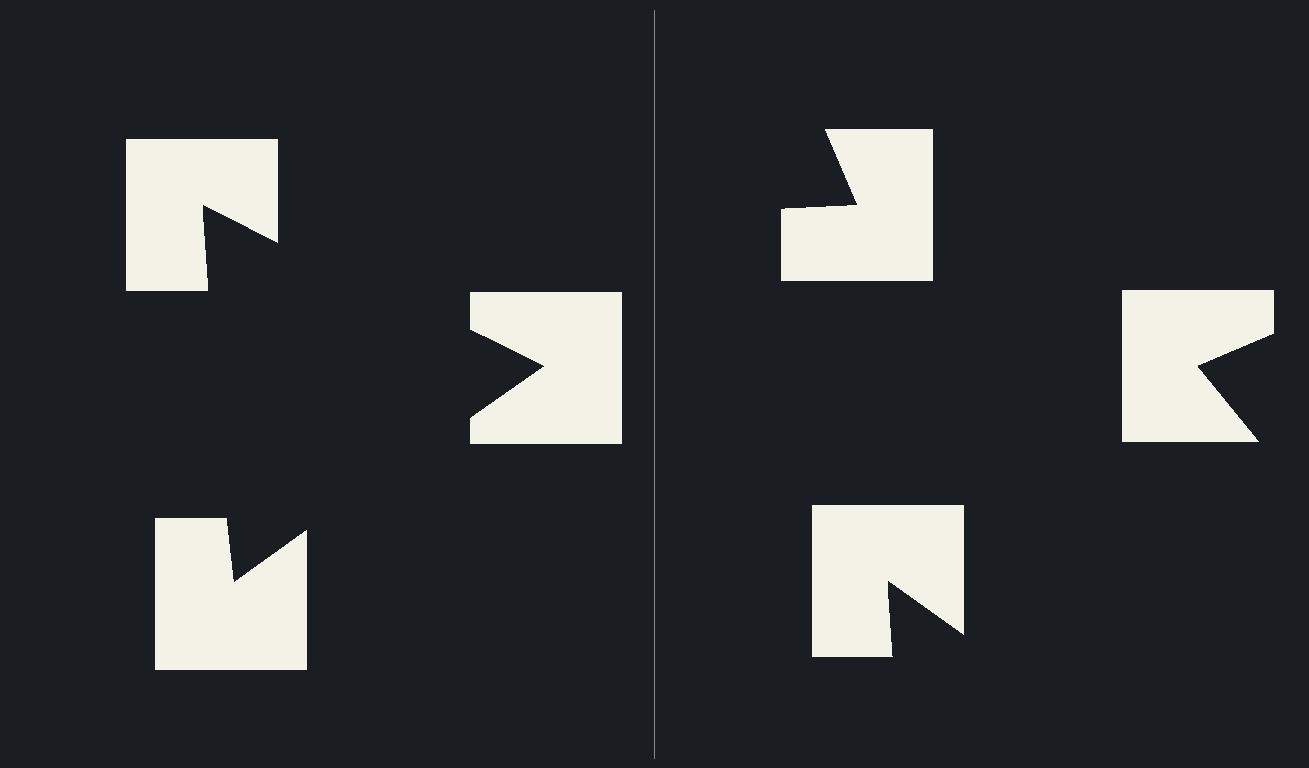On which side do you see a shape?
An illusory triangle appears on the left side. On the right side the wedge cuts are rotated, so no coherent shape forms.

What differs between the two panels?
The notched squares are positioned identically on both sides; only the wedge orientations differ. On the left they align to a triangle; on the right they are misaligned.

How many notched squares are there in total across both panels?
6 — 3 on each side.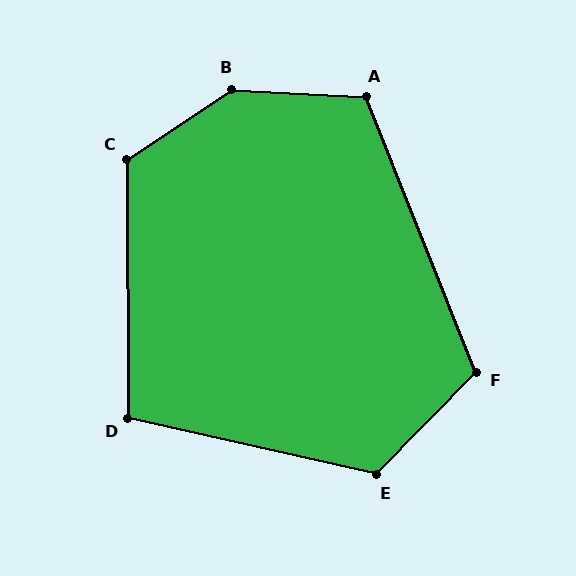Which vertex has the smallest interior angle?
D, at approximately 103 degrees.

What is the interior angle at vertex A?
Approximately 115 degrees (obtuse).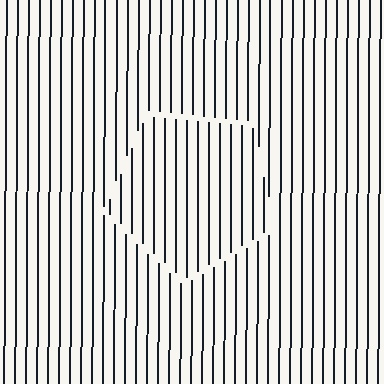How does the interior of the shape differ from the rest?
The interior of the shape contains the same grating, shifted by half a period — the contour is defined by the phase discontinuity where line-ends from the inner and outer gratings abut.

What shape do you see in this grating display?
An illusory pentagon. The interior of the shape contains the same grating, shifted by half a period — the contour is defined by the phase discontinuity where line-ends from the inner and outer gratings abut.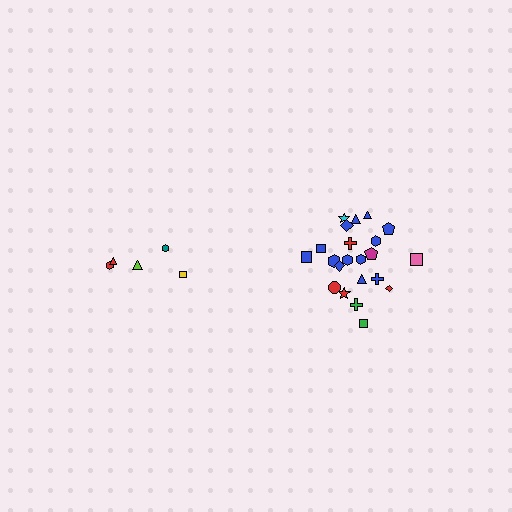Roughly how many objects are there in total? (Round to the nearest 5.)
Roughly 25 objects in total.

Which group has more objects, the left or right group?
The right group.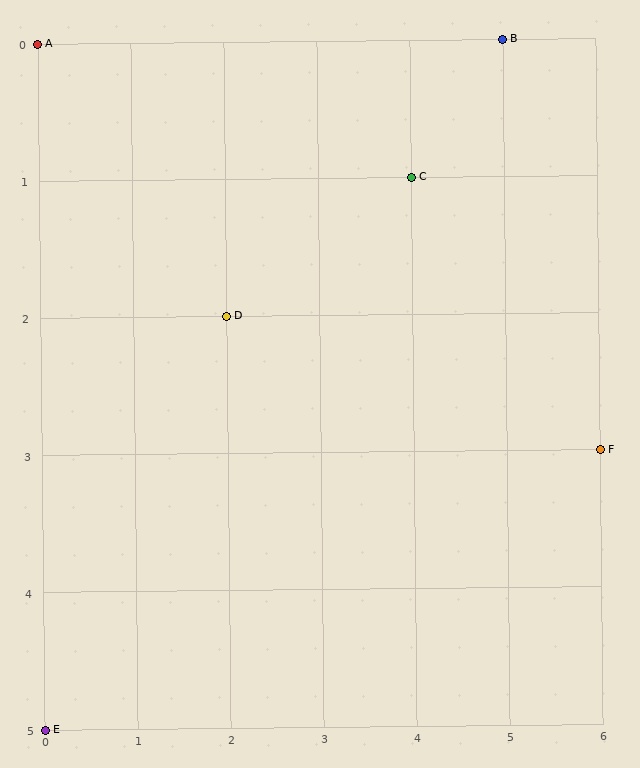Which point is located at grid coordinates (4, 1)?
Point C is at (4, 1).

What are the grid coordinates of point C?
Point C is at grid coordinates (4, 1).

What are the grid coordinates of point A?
Point A is at grid coordinates (0, 0).